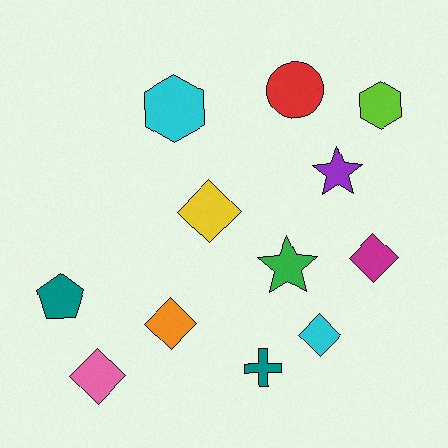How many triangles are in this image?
There are no triangles.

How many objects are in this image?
There are 12 objects.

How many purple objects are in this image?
There is 1 purple object.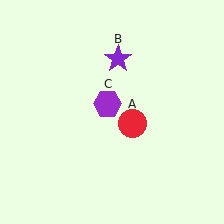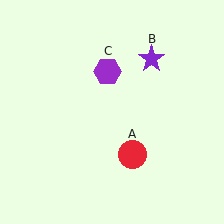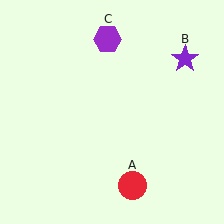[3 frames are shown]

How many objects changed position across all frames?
3 objects changed position: red circle (object A), purple star (object B), purple hexagon (object C).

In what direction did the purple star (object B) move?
The purple star (object B) moved right.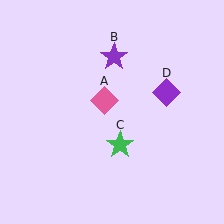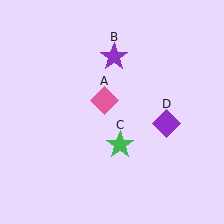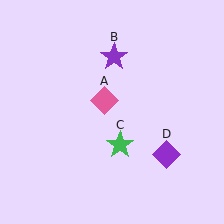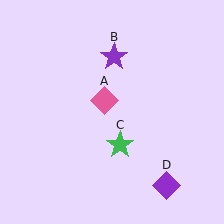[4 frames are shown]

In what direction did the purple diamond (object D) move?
The purple diamond (object D) moved down.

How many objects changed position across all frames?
1 object changed position: purple diamond (object D).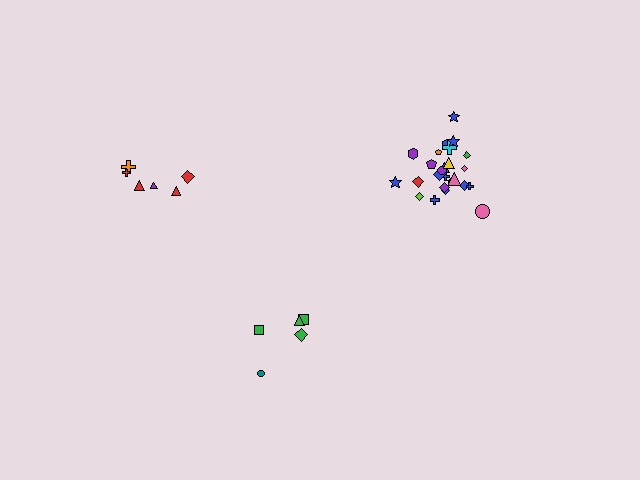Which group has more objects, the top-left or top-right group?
The top-right group.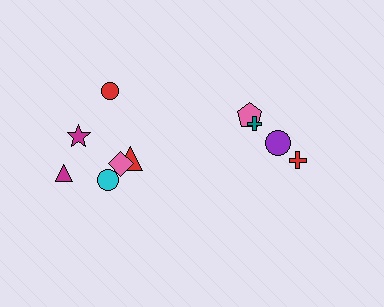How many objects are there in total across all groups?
There are 10 objects.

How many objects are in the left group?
There are 6 objects.